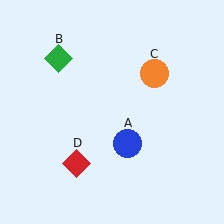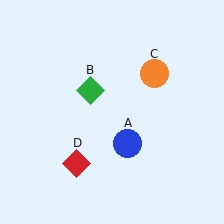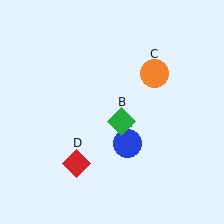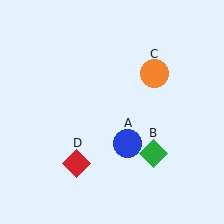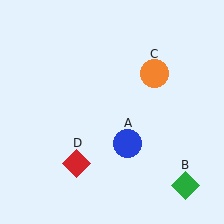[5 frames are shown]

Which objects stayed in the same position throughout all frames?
Blue circle (object A) and orange circle (object C) and red diamond (object D) remained stationary.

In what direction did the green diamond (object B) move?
The green diamond (object B) moved down and to the right.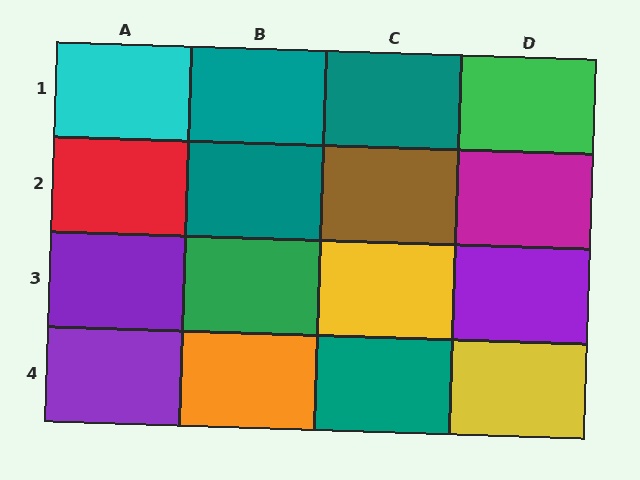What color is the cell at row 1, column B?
Teal.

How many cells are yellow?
2 cells are yellow.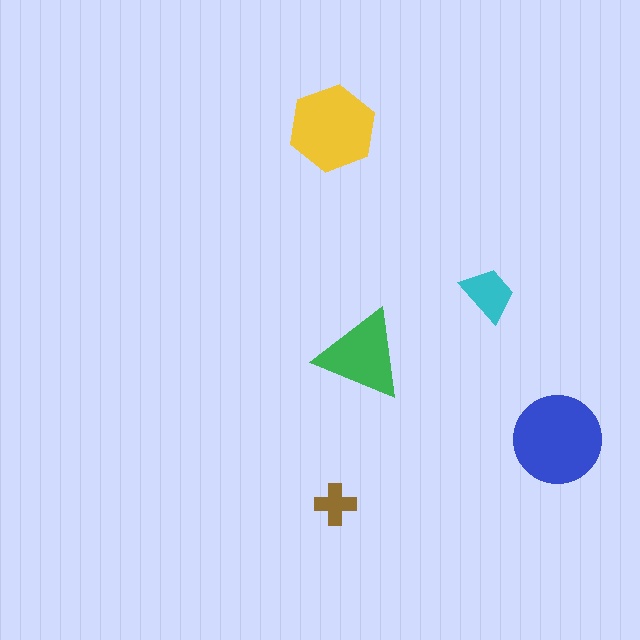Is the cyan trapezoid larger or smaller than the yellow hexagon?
Smaller.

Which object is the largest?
The blue circle.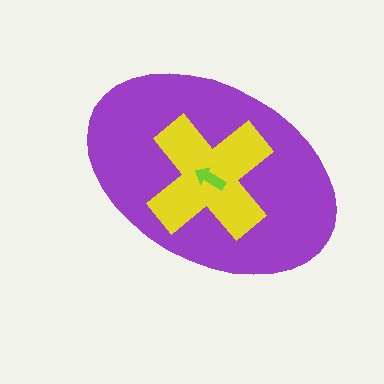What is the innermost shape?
The lime arrow.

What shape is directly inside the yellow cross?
The lime arrow.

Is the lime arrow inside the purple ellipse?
Yes.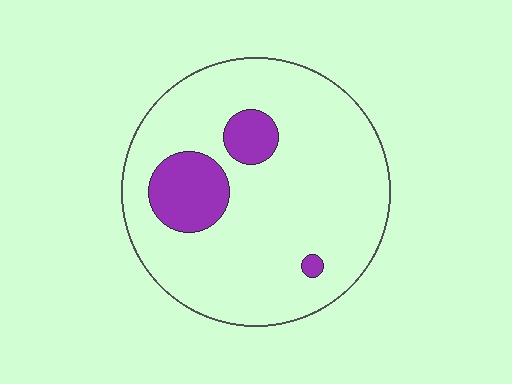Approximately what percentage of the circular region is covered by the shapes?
Approximately 15%.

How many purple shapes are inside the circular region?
3.